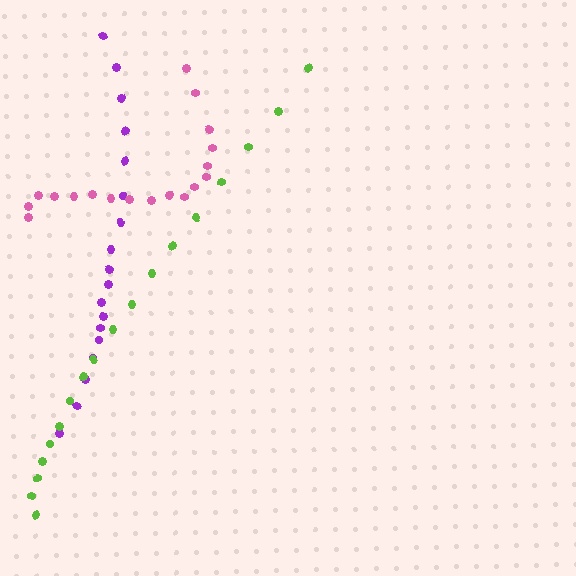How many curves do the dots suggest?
There are 3 distinct paths.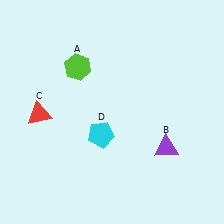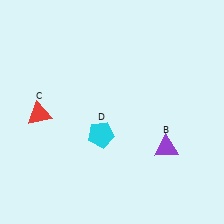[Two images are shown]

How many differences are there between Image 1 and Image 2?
There is 1 difference between the two images.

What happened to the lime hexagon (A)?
The lime hexagon (A) was removed in Image 2. It was in the top-left area of Image 1.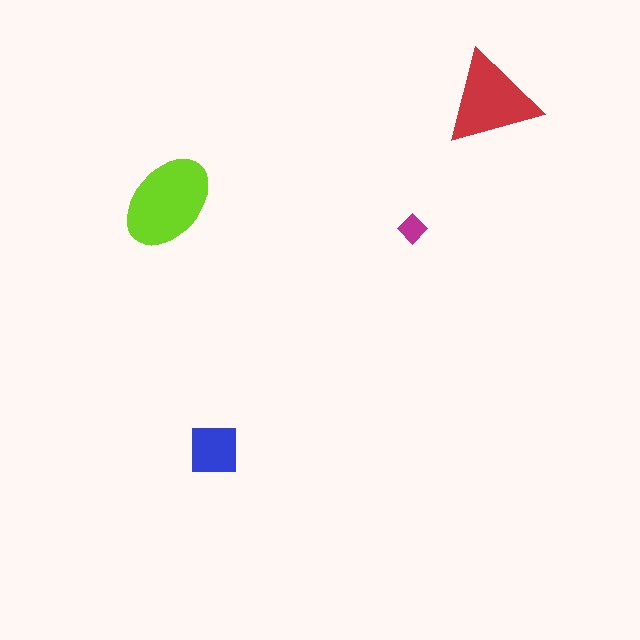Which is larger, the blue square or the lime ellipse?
The lime ellipse.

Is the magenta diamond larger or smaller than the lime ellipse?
Smaller.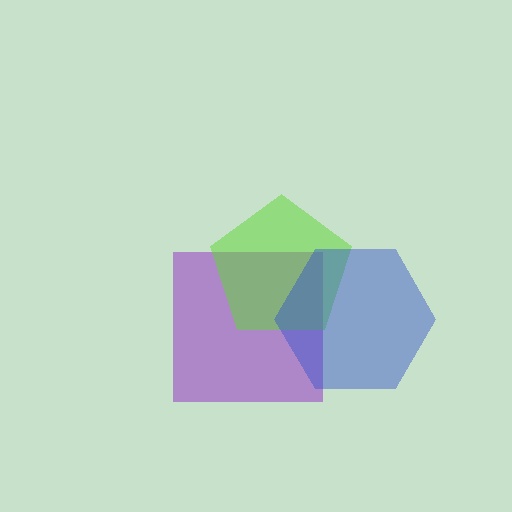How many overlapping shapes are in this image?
There are 3 overlapping shapes in the image.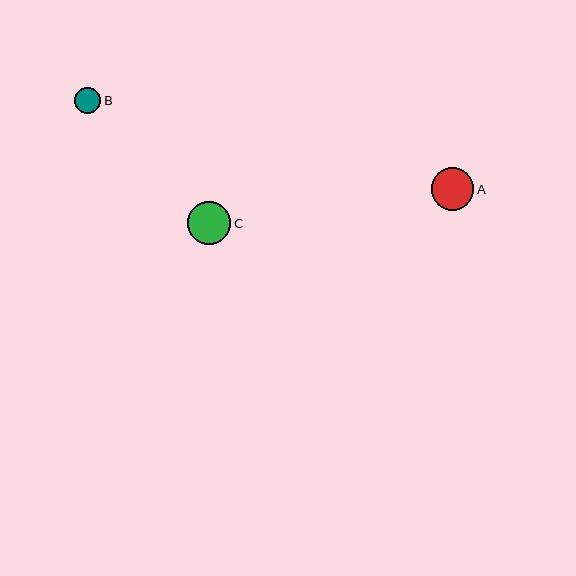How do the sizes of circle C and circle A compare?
Circle C and circle A are approximately the same size.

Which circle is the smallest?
Circle B is the smallest with a size of approximately 27 pixels.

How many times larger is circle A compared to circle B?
Circle A is approximately 1.6 times the size of circle B.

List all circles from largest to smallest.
From largest to smallest: C, A, B.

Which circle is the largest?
Circle C is the largest with a size of approximately 43 pixels.